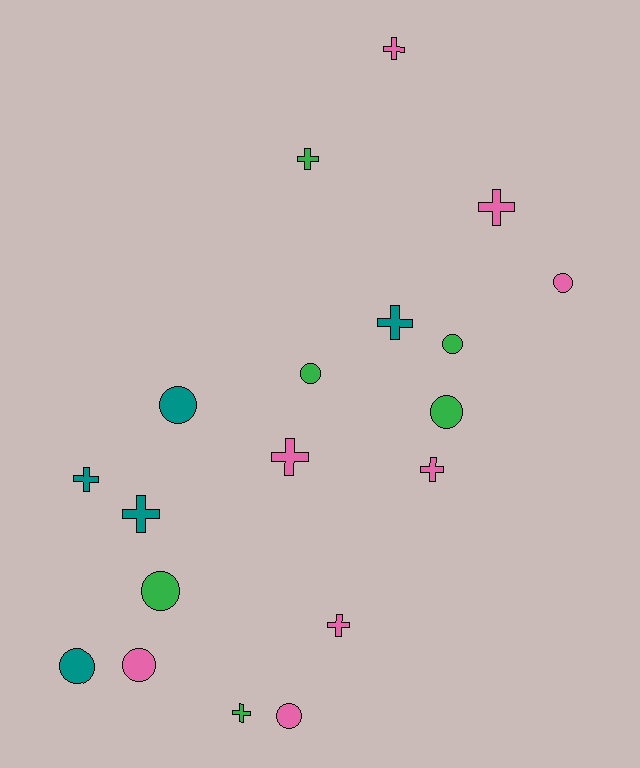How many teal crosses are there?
There are 3 teal crosses.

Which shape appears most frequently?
Cross, with 10 objects.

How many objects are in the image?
There are 19 objects.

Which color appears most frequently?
Pink, with 8 objects.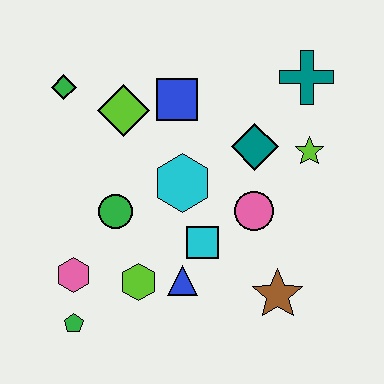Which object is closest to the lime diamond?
The blue square is closest to the lime diamond.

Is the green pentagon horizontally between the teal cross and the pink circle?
No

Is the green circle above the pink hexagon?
Yes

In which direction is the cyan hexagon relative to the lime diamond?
The cyan hexagon is below the lime diamond.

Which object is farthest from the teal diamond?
The green pentagon is farthest from the teal diamond.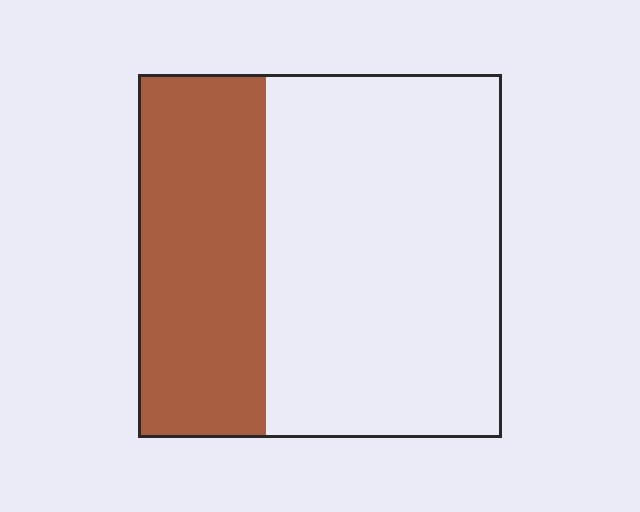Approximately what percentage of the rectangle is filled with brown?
Approximately 35%.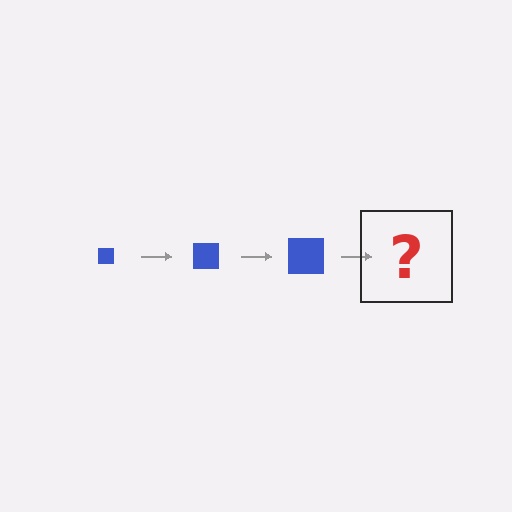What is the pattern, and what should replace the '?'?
The pattern is that the square gets progressively larger each step. The '?' should be a blue square, larger than the previous one.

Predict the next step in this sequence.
The next step is a blue square, larger than the previous one.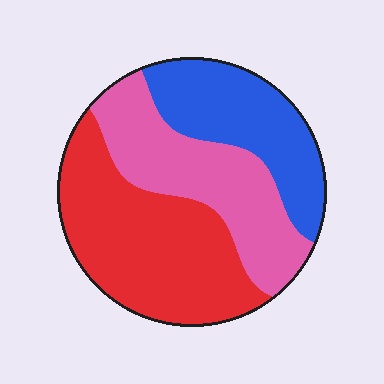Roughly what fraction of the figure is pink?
Pink covers around 30% of the figure.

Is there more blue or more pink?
Pink.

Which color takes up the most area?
Red, at roughly 40%.